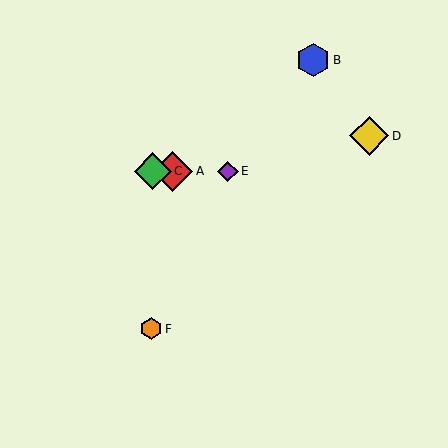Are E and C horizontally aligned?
Yes, both are at y≈171.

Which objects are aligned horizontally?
Objects A, C, E are aligned horizontally.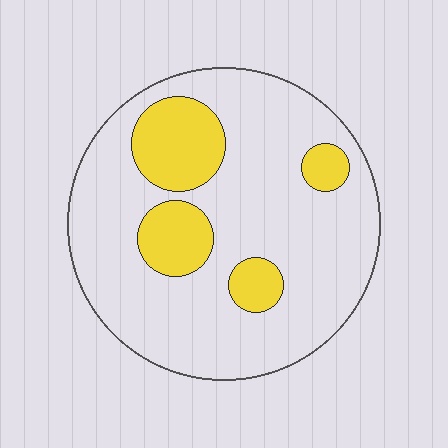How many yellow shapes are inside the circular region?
4.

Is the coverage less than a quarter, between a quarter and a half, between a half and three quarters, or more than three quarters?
Less than a quarter.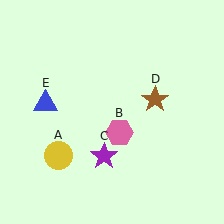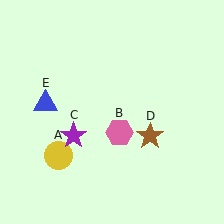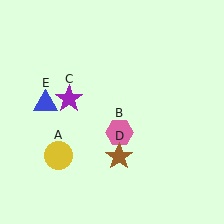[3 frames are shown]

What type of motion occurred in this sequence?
The purple star (object C), brown star (object D) rotated clockwise around the center of the scene.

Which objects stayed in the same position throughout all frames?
Yellow circle (object A) and pink hexagon (object B) and blue triangle (object E) remained stationary.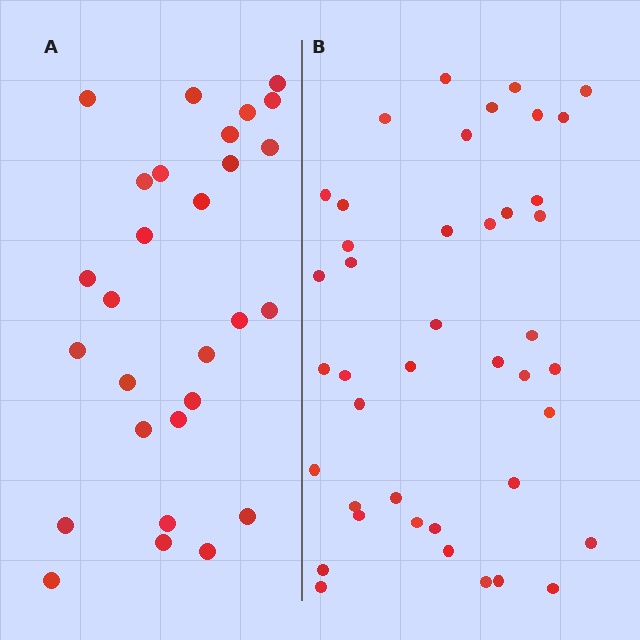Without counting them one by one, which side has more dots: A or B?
Region B (the right region) has more dots.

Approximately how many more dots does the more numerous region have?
Region B has approximately 15 more dots than region A.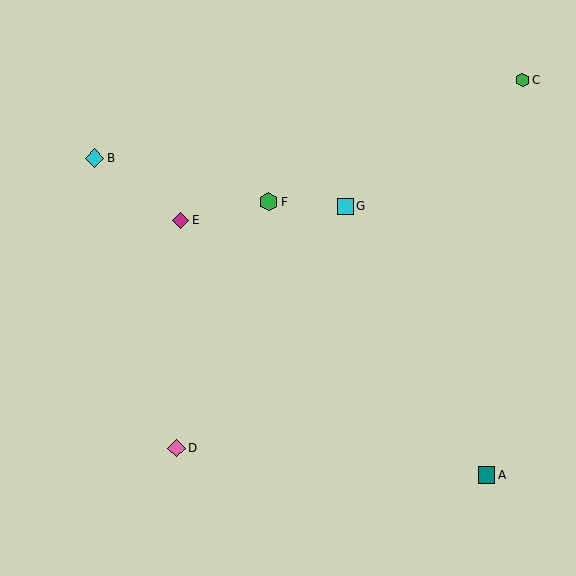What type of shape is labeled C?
Shape C is a green hexagon.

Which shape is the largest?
The cyan diamond (labeled B) is the largest.